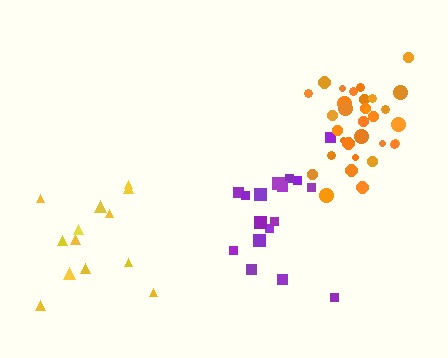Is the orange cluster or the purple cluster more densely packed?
Orange.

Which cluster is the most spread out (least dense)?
Yellow.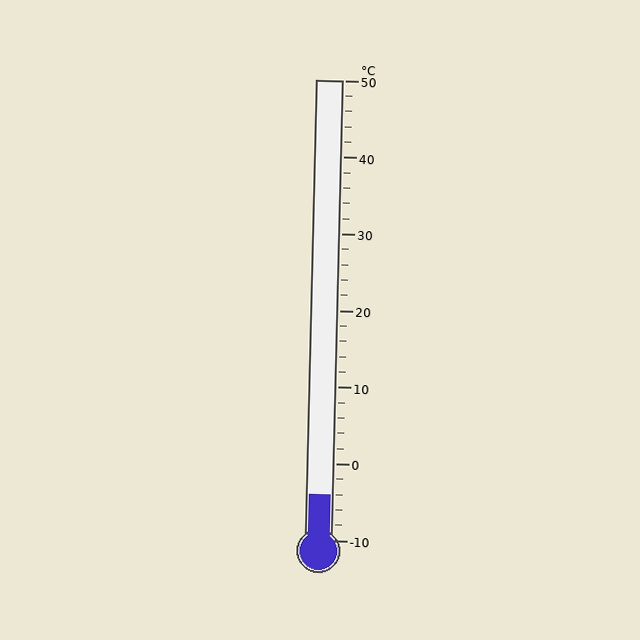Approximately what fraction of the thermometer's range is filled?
The thermometer is filled to approximately 10% of its range.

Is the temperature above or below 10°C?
The temperature is below 10°C.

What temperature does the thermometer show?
The thermometer shows approximately -4°C.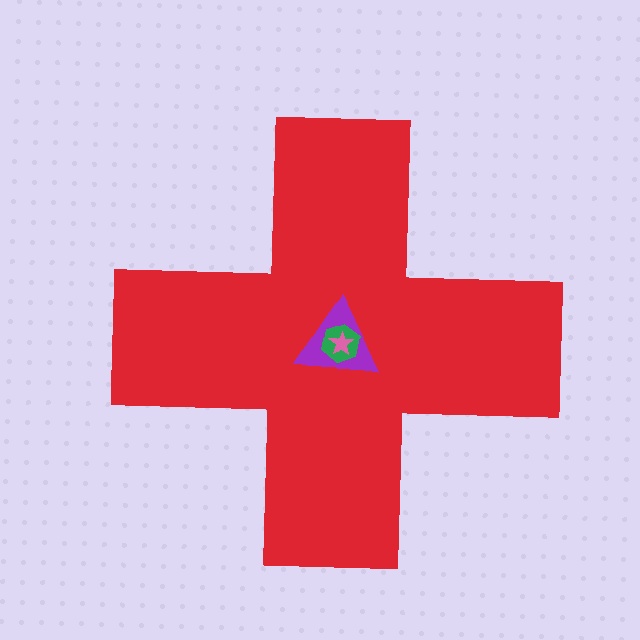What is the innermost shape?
The pink star.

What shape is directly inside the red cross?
The purple triangle.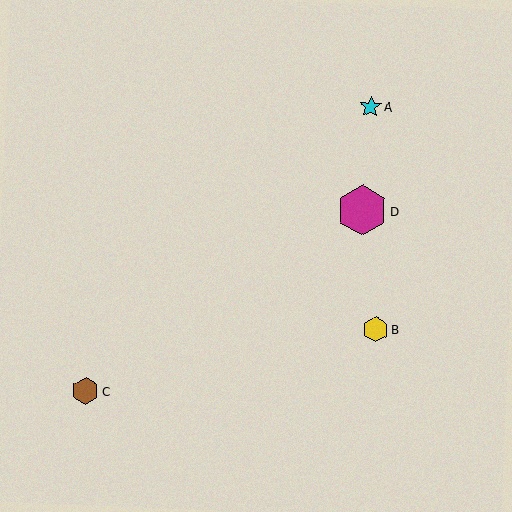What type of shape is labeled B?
Shape B is a yellow hexagon.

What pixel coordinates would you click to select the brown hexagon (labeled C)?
Click at (86, 391) to select the brown hexagon C.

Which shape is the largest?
The magenta hexagon (labeled D) is the largest.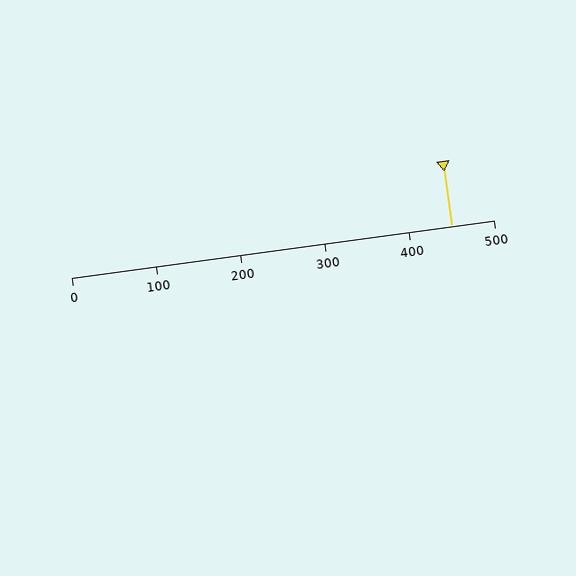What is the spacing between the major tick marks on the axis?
The major ticks are spaced 100 apart.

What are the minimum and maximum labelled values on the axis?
The axis runs from 0 to 500.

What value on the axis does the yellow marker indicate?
The marker indicates approximately 450.